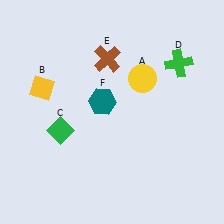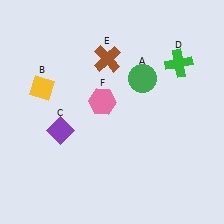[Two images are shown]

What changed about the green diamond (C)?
In Image 1, C is green. In Image 2, it changed to purple.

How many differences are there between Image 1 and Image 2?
There are 3 differences between the two images.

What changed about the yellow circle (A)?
In Image 1, A is yellow. In Image 2, it changed to green.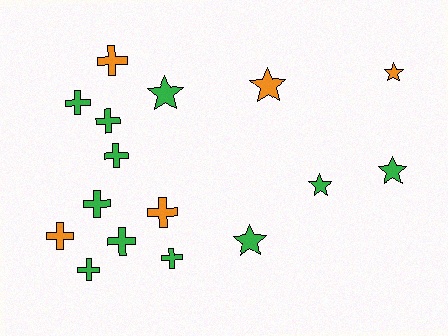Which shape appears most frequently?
Cross, with 10 objects.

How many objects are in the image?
There are 16 objects.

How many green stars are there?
There are 4 green stars.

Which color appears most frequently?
Green, with 11 objects.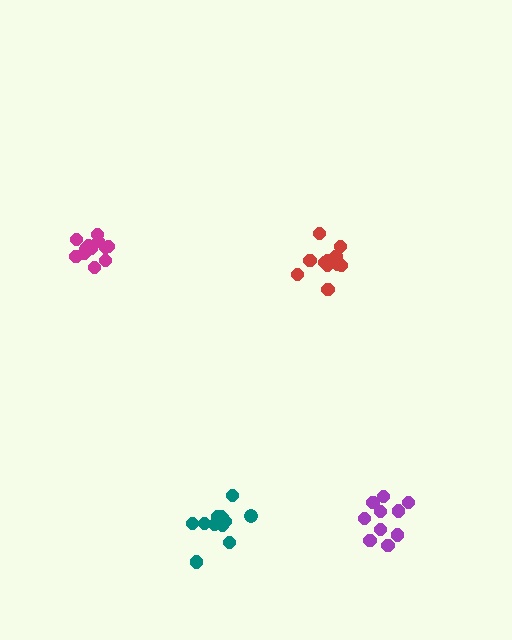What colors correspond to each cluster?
The clusters are colored: magenta, teal, purple, red.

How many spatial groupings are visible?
There are 4 spatial groupings.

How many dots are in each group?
Group 1: 13 dots, Group 2: 12 dots, Group 3: 10 dots, Group 4: 11 dots (46 total).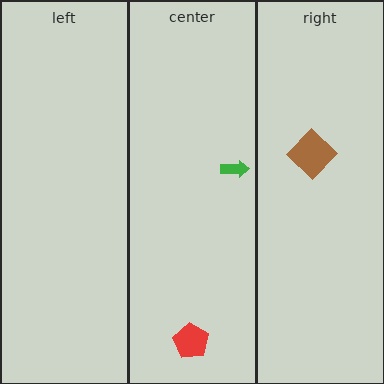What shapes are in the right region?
The brown diamond.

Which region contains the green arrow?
The center region.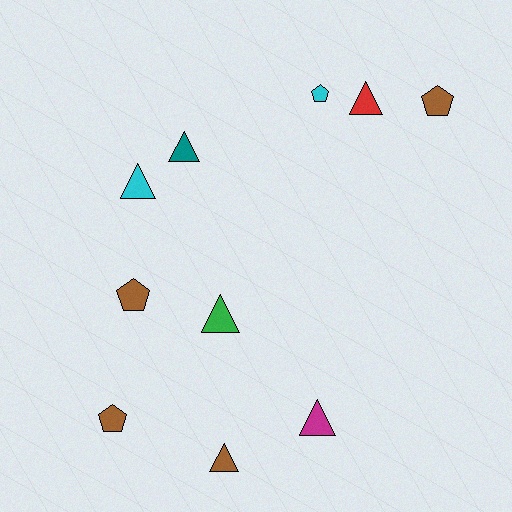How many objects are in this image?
There are 10 objects.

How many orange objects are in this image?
There are no orange objects.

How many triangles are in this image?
There are 6 triangles.